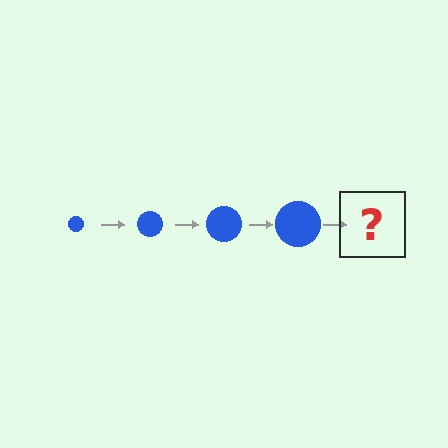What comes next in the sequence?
The next element should be a blue circle, larger than the previous one.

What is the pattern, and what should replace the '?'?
The pattern is that the circle gets progressively larger each step. The '?' should be a blue circle, larger than the previous one.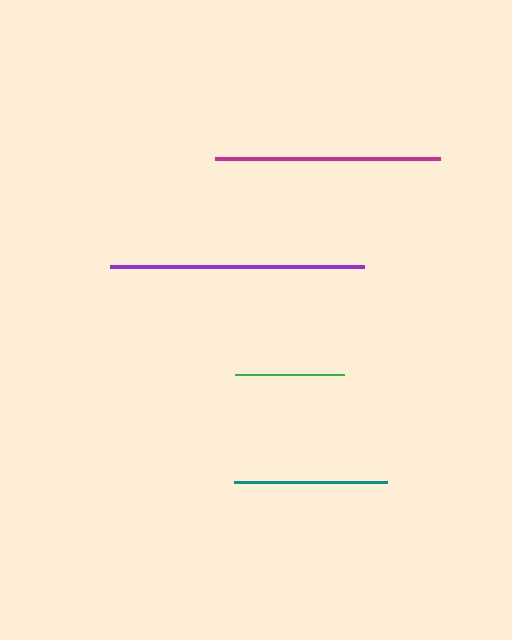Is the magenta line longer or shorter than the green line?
The magenta line is longer than the green line.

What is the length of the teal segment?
The teal segment is approximately 152 pixels long.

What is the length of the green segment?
The green segment is approximately 108 pixels long.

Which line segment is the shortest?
The green line is the shortest at approximately 108 pixels.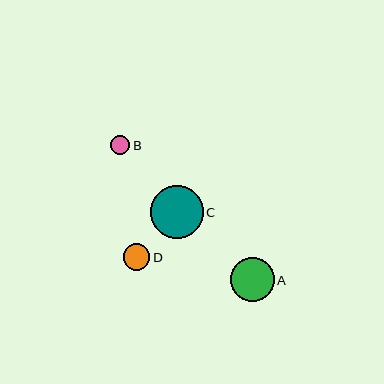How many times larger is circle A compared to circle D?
Circle A is approximately 1.7 times the size of circle D.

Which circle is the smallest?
Circle B is the smallest with a size of approximately 20 pixels.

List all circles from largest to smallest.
From largest to smallest: C, A, D, B.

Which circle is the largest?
Circle C is the largest with a size of approximately 53 pixels.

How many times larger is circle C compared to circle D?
Circle C is approximately 2.0 times the size of circle D.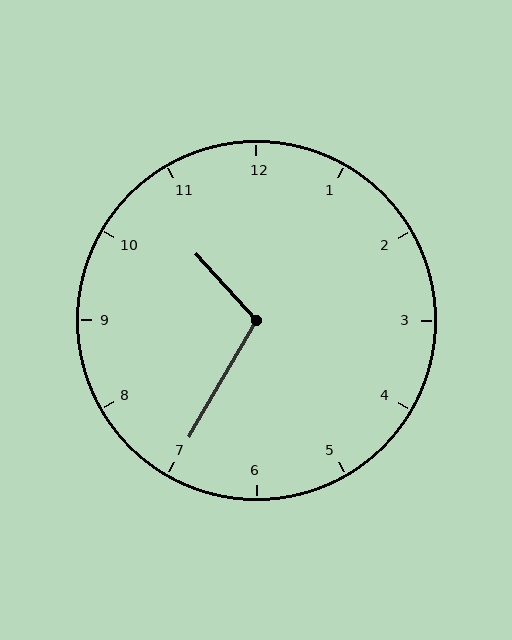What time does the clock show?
10:35.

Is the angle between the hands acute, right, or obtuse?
It is obtuse.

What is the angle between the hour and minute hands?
Approximately 108 degrees.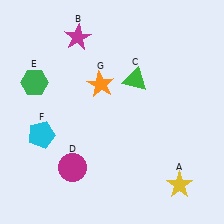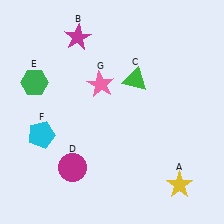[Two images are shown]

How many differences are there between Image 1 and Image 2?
There is 1 difference between the two images.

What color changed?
The star (G) changed from orange in Image 1 to pink in Image 2.